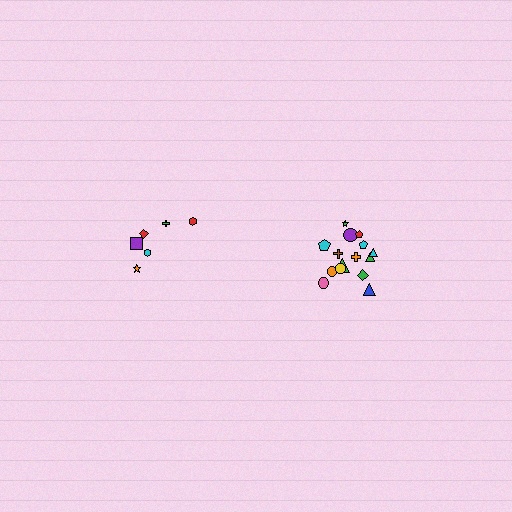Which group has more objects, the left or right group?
The right group.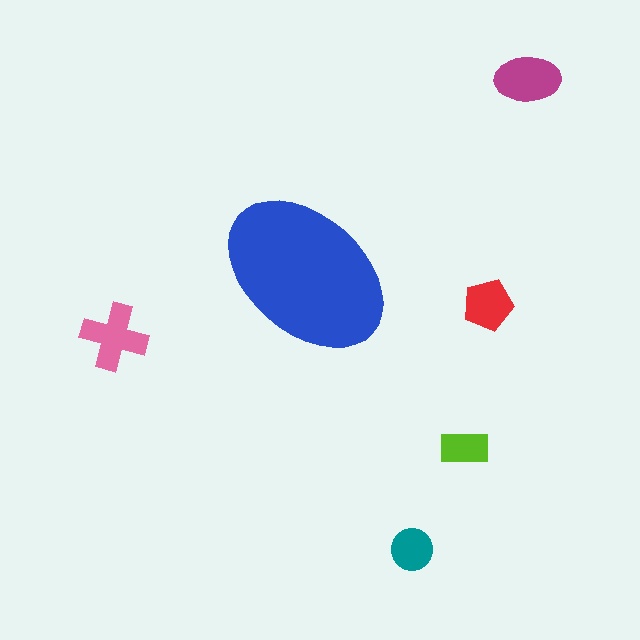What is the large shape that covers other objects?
A blue ellipse.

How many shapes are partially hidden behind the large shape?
0 shapes are partially hidden.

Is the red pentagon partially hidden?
No, the red pentagon is fully visible.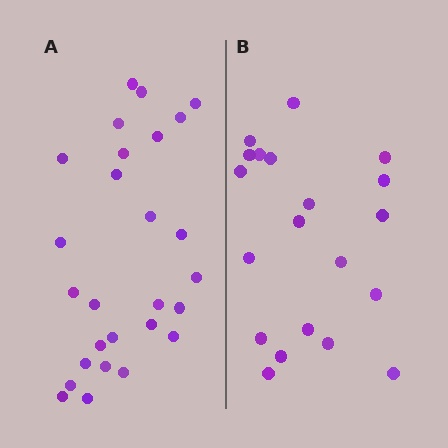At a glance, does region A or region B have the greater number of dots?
Region A (the left region) has more dots.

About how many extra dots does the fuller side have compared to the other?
Region A has roughly 8 or so more dots than region B.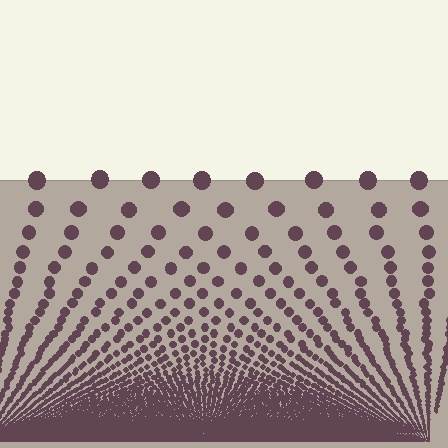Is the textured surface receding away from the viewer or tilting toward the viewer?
The surface appears to tilt toward the viewer. Texture elements get larger and sparser toward the top.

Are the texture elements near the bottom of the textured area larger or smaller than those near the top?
Smaller. The gradient is inverted — elements near the bottom are smaller and denser.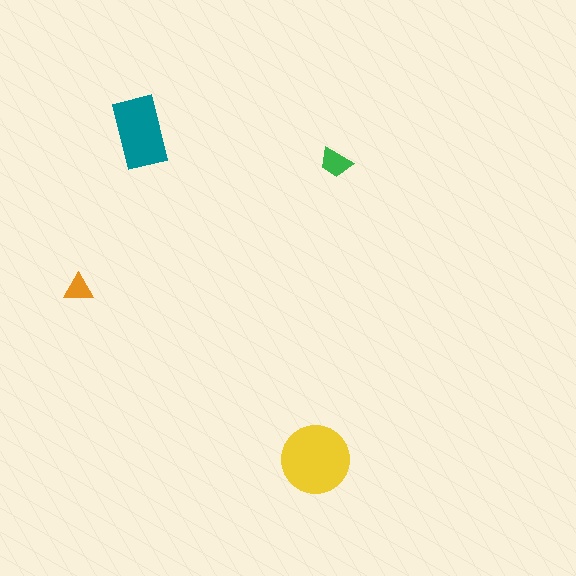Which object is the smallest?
The orange triangle.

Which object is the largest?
The yellow circle.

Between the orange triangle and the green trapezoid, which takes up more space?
The green trapezoid.